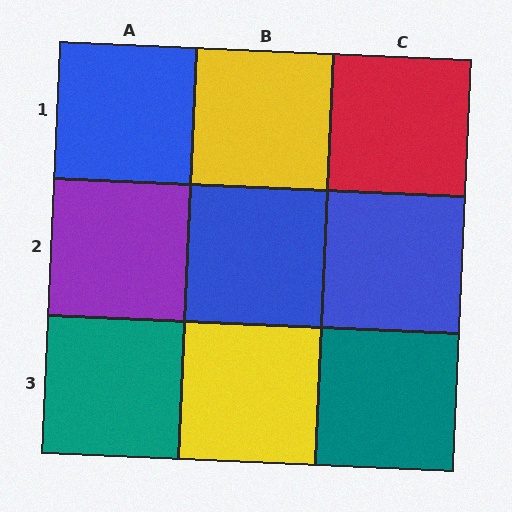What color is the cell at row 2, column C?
Blue.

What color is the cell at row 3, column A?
Teal.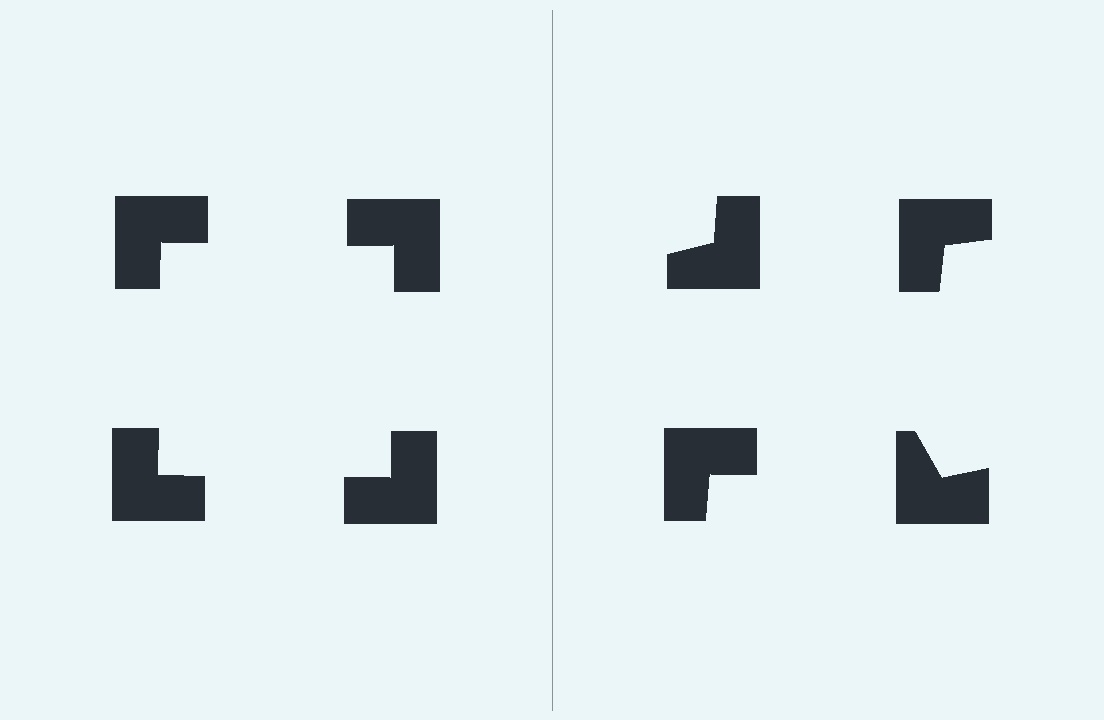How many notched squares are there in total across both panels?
8 — 4 on each side.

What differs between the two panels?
The notched squares are positioned identically on both sides; only the wedge orientations differ. On the left they align to a square; on the right they are misaligned.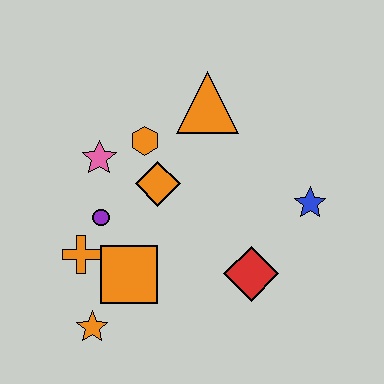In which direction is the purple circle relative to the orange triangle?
The purple circle is below the orange triangle.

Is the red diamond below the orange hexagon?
Yes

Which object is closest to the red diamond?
The blue star is closest to the red diamond.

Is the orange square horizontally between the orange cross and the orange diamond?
Yes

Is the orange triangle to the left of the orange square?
No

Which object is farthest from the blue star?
The orange star is farthest from the blue star.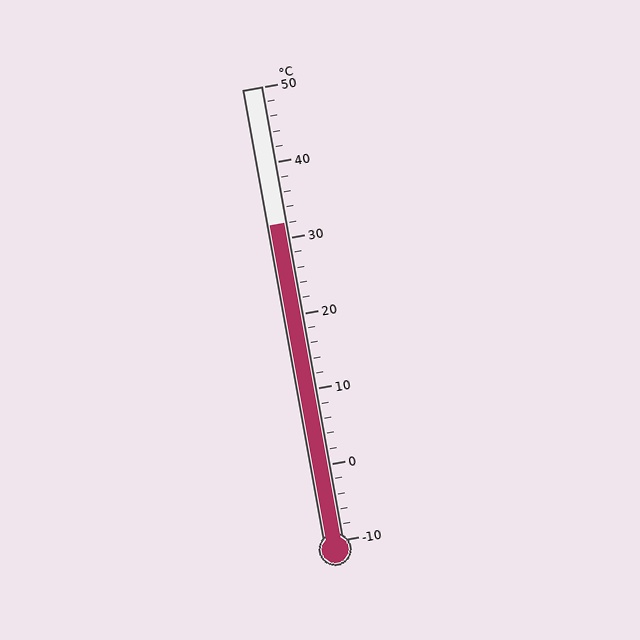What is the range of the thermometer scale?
The thermometer scale ranges from -10°C to 50°C.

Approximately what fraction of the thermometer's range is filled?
The thermometer is filled to approximately 70% of its range.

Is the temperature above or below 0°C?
The temperature is above 0°C.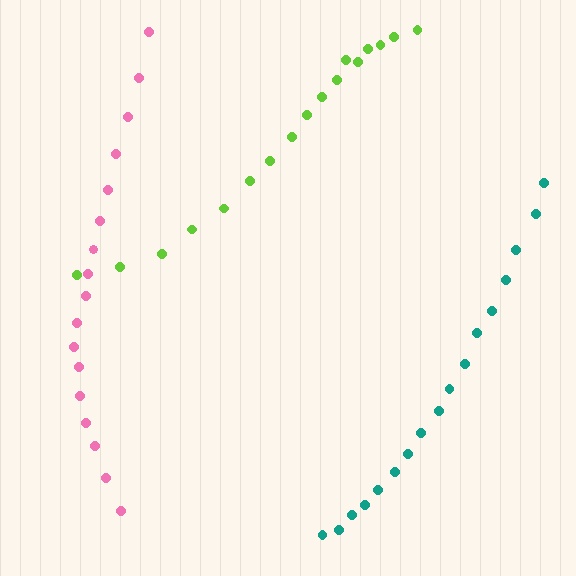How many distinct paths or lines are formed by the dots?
There are 3 distinct paths.